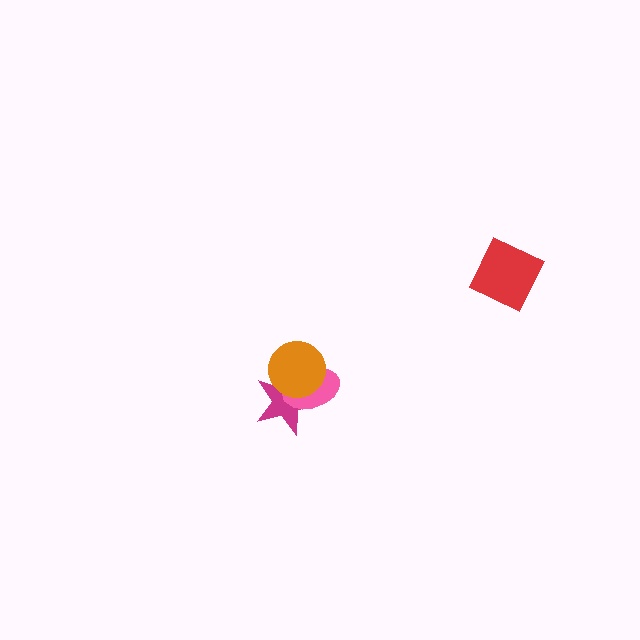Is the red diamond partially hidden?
No, no other shape covers it.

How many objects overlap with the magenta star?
2 objects overlap with the magenta star.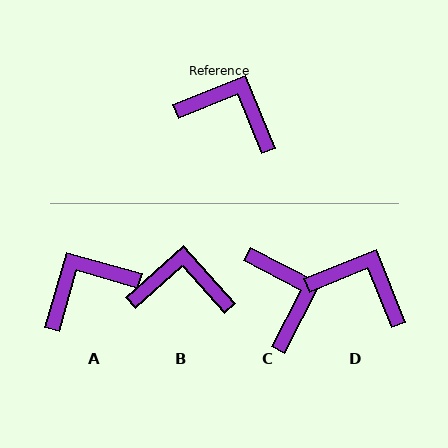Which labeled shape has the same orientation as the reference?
D.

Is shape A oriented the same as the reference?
No, it is off by about 52 degrees.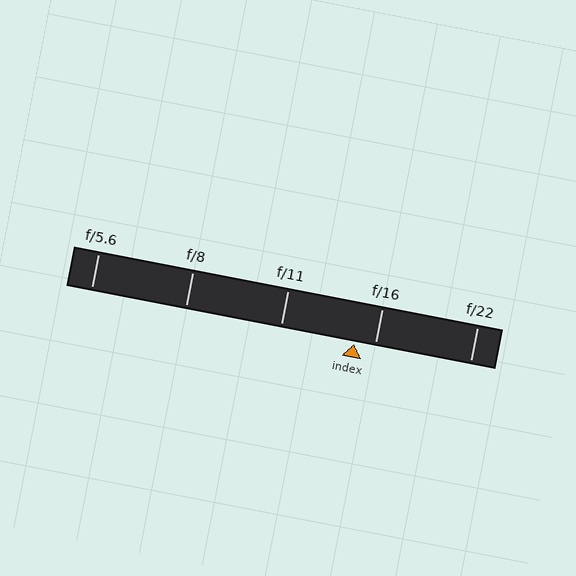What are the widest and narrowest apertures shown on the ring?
The widest aperture shown is f/5.6 and the narrowest is f/22.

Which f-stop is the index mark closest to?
The index mark is closest to f/16.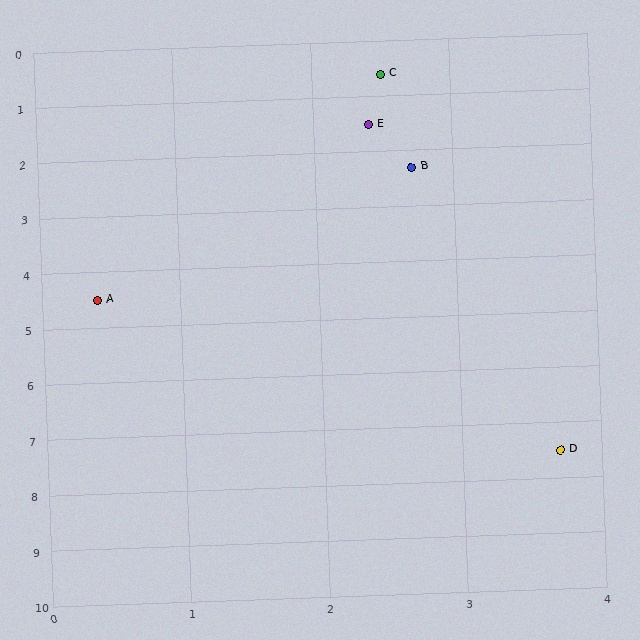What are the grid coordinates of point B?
Point B is at approximately (2.7, 2.3).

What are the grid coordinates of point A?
Point A is at approximately (0.4, 4.5).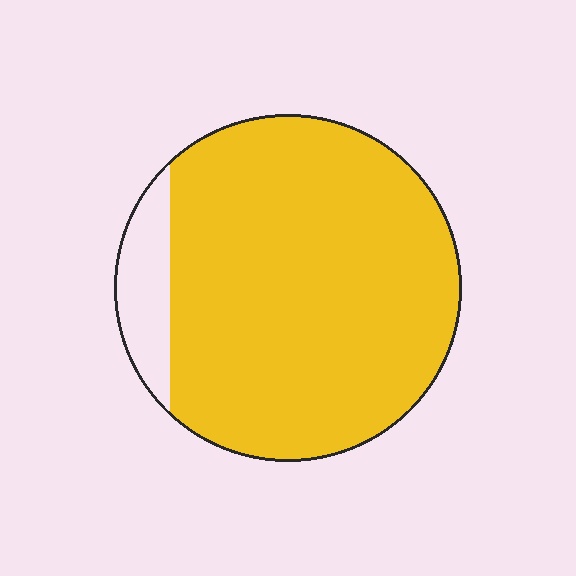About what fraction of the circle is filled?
About nine tenths (9/10).